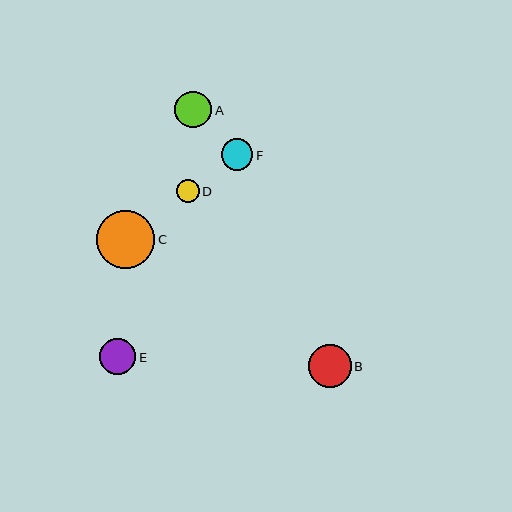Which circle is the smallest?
Circle D is the smallest with a size of approximately 22 pixels.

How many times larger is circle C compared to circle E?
Circle C is approximately 1.6 times the size of circle E.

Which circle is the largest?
Circle C is the largest with a size of approximately 58 pixels.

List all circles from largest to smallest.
From largest to smallest: C, B, A, E, F, D.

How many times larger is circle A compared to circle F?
Circle A is approximately 1.2 times the size of circle F.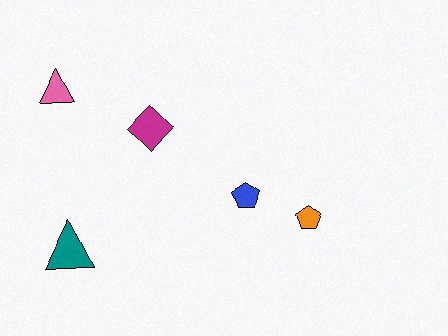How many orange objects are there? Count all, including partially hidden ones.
There is 1 orange object.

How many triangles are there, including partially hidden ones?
There are 2 triangles.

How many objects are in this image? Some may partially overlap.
There are 5 objects.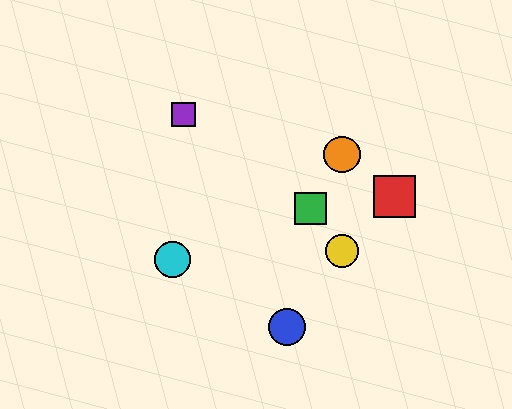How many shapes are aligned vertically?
2 shapes (the yellow circle, the orange circle) are aligned vertically.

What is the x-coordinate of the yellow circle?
The yellow circle is at x≈342.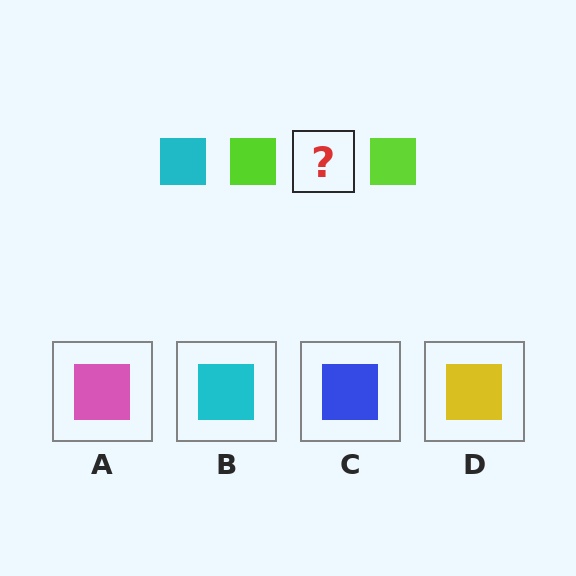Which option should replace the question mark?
Option B.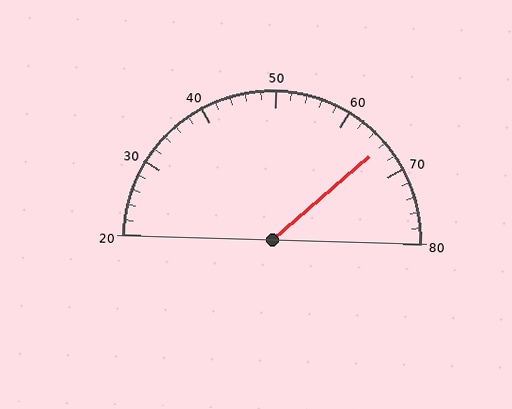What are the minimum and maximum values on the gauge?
The gauge ranges from 20 to 80.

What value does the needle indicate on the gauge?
The needle indicates approximately 66.